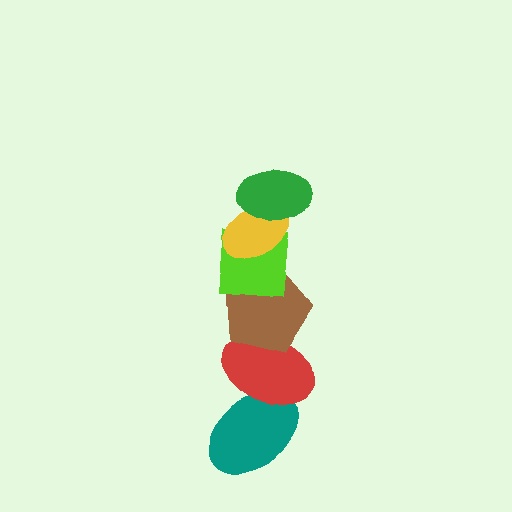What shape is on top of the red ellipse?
The brown pentagon is on top of the red ellipse.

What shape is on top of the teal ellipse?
The red ellipse is on top of the teal ellipse.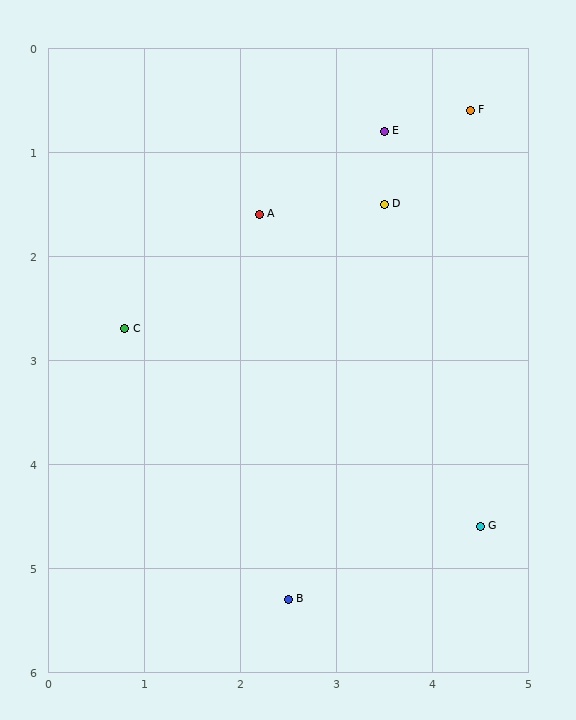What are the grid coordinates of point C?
Point C is at approximately (0.8, 2.7).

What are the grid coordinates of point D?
Point D is at approximately (3.5, 1.5).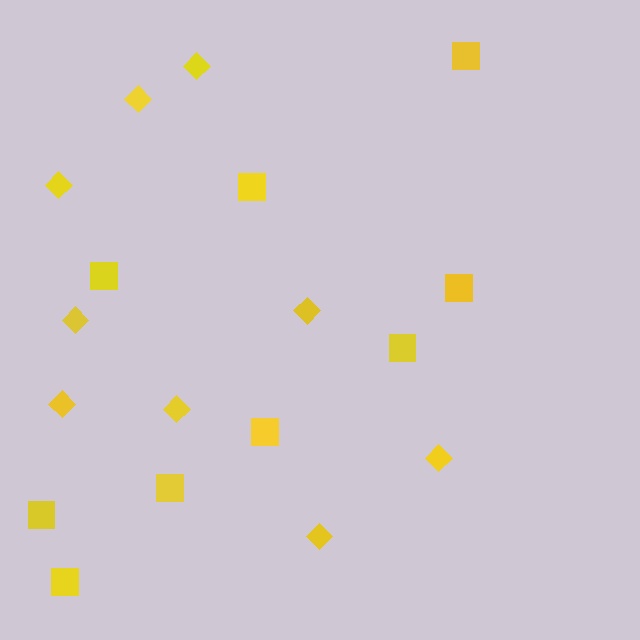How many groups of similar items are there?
There are 2 groups: one group of diamonds (9) and one group of squares (9).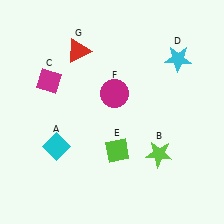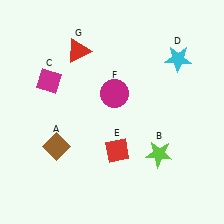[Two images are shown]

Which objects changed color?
A changed from cyan to brown. E changed from lime to red.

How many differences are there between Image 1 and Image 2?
There are 2 differences between the two images.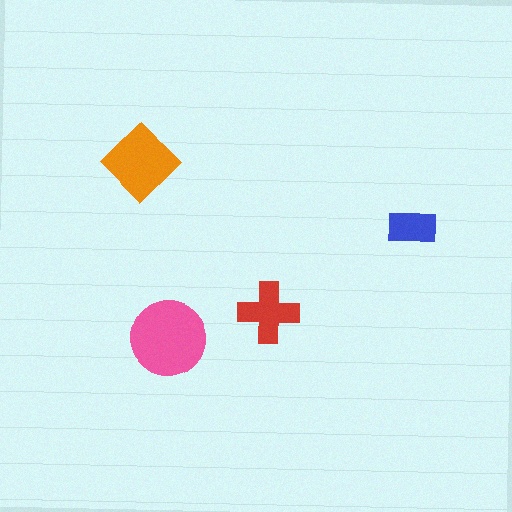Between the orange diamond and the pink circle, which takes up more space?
The pink circle.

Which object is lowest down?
The pink circle is bottommost.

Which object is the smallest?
The blue rectangle.